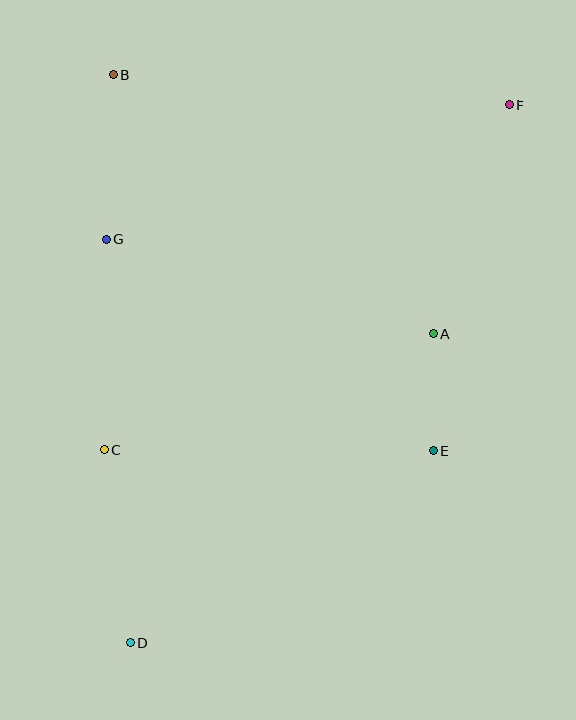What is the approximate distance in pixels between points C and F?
The distance between C and F is approximately 531 pixels.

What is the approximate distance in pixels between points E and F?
The distance between E and F is approximately 354 pixels.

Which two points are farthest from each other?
Points D and F are farthest from each other.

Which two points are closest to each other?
Points A and E are closest to each other.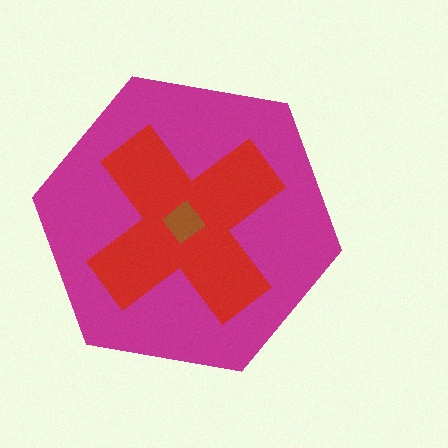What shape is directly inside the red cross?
The brown diamond.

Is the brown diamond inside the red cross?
Yes.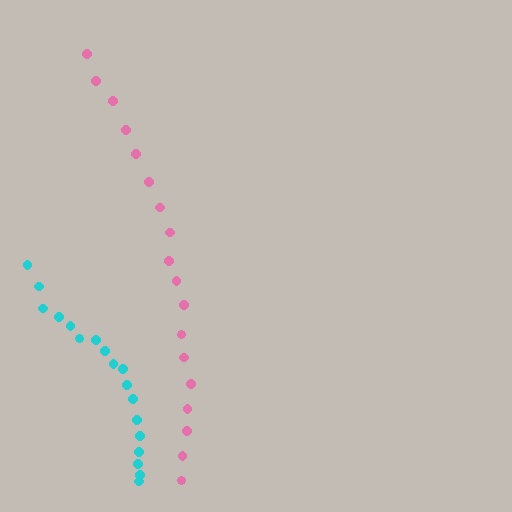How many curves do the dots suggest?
There are 2 distinct paths.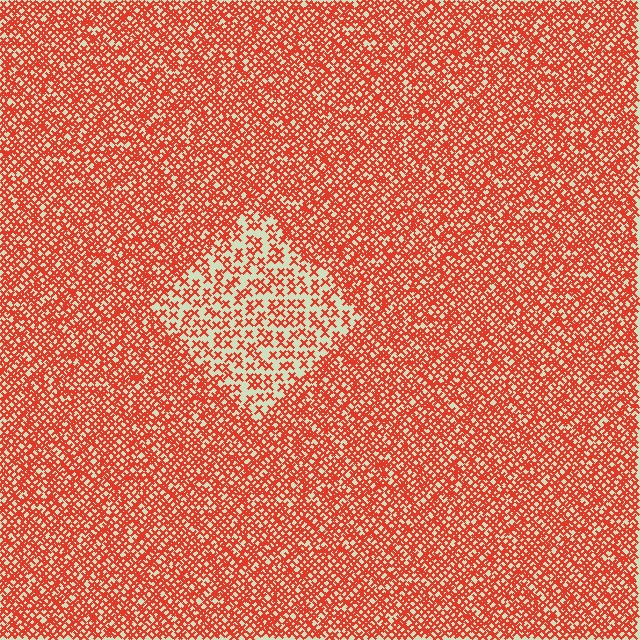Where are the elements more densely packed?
The elements are more densely packed outside the diamond boundary.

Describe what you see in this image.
The image contains small red elements arranged at two different densities. A diamond-shaped region is visible where the elements are less densely packed than the surrounding area.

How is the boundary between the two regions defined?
The boundary is defined by a change in element density (approximately 2.1x ratio). All elements are the same color, size, and shape.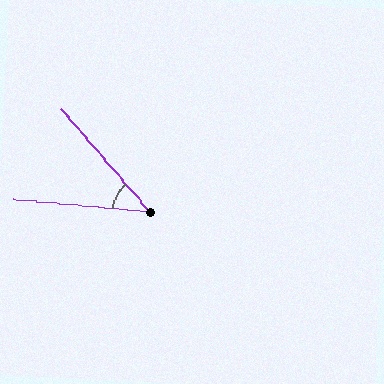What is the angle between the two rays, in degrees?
Approximately 44 degrees.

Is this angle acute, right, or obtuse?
It is acute.